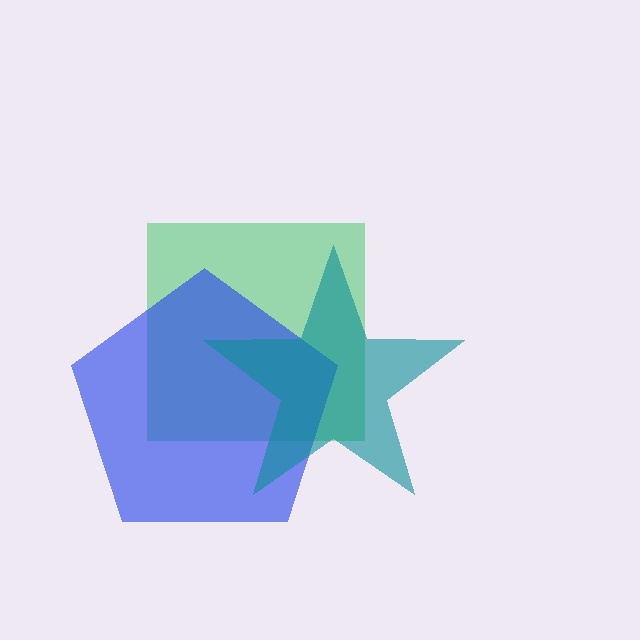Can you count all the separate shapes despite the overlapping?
Yes, there are 3 separate shapes.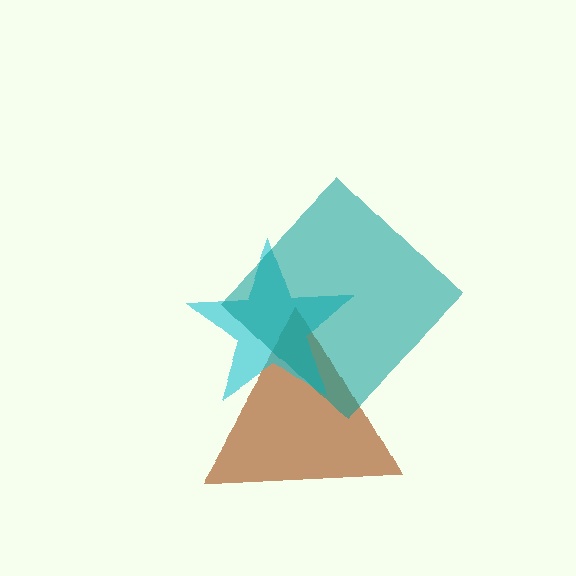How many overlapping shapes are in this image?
There are 3 overlapping shapes in the image.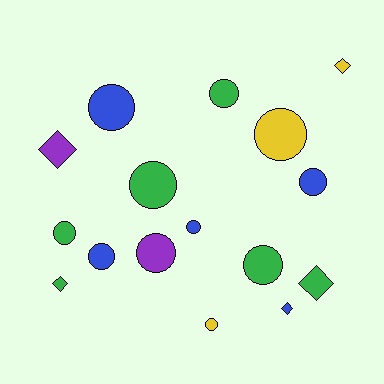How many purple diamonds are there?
There is 1 purple diamond.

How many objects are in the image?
There are 16 objects.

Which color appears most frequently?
Green, with 6 objects.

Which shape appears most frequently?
Circle, with 11 objects.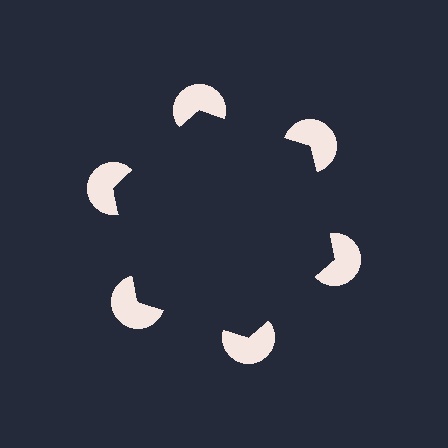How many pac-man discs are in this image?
There are 6 — one at each vertex of the illusory hexagon.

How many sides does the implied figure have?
6 sides.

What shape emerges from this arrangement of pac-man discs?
An illusory hexagon — its edges are inferred from the aligned wedge cuts in the pac-man discs, not physically drawn.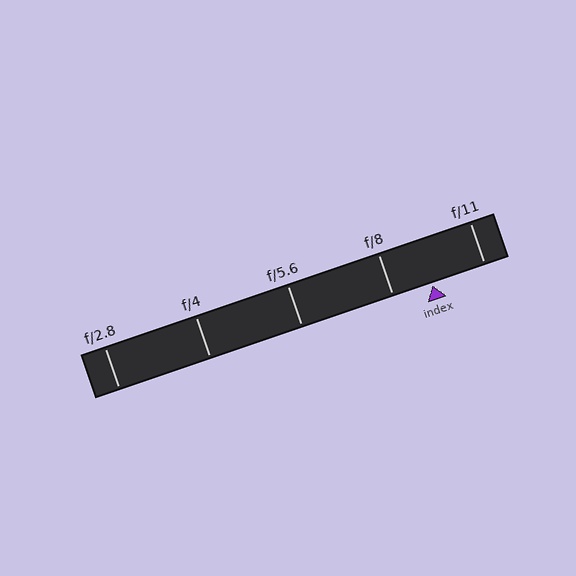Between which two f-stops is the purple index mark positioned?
The index mark is between f/8 and f/11.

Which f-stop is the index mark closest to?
The index mark is closest to f/8.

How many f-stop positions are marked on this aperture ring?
There are 5 f-stop positions marked.